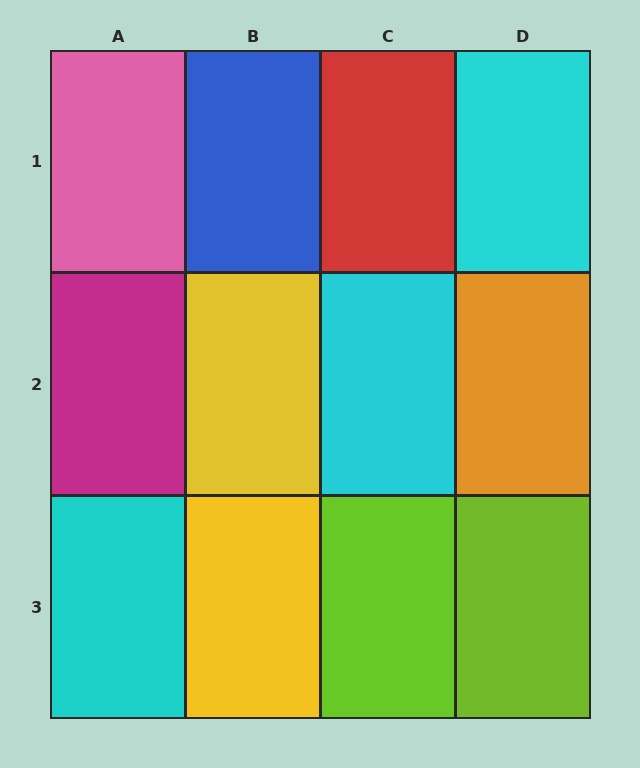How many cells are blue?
1 cell is blue.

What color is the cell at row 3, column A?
Cyan.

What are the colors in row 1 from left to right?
Pink, blue, red, cyan.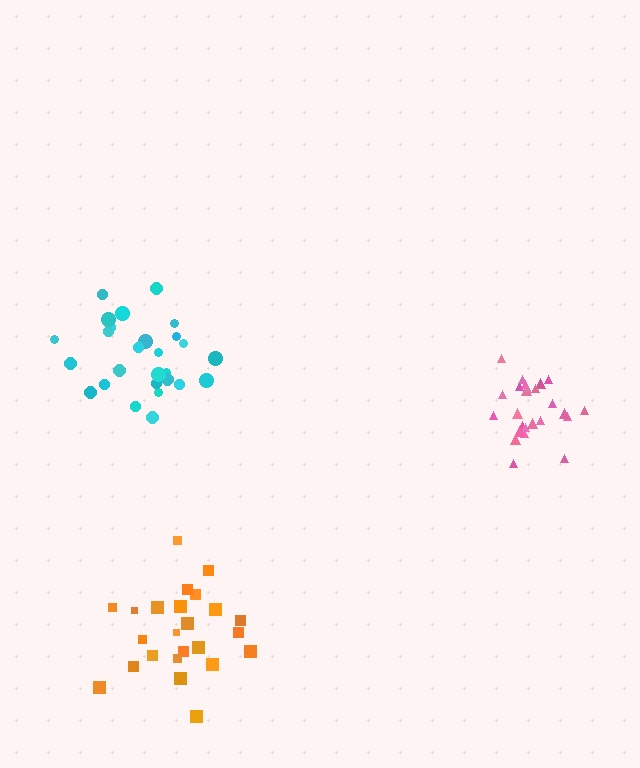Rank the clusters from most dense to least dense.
pink, cyan, orange.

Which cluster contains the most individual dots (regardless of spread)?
Cyan (28).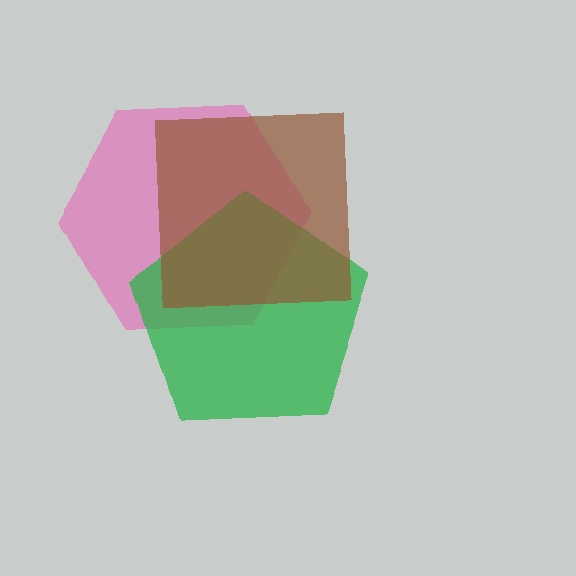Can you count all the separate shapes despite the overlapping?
Yes, there are 3 separate shapes.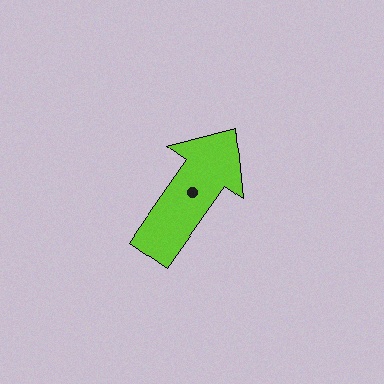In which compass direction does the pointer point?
Northeast.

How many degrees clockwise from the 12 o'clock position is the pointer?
Approximately 35 degrees.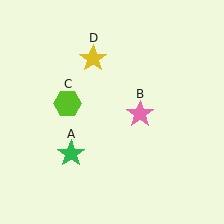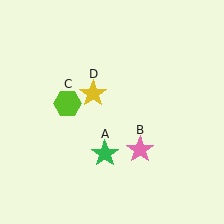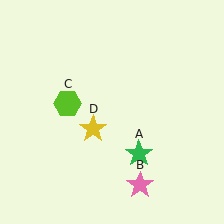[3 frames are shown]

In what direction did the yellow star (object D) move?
The yellow star (object D) moved down.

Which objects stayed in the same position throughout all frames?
Lime hexagon (object C) remained stationary.